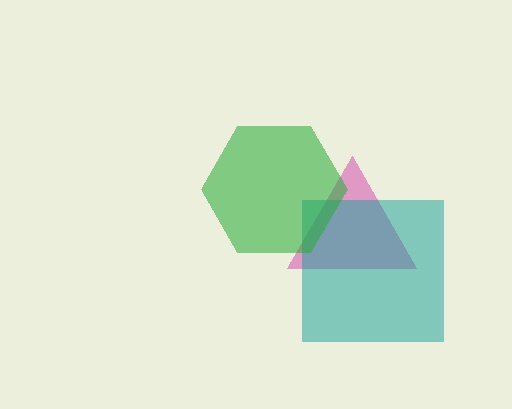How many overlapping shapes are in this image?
There are 3 overlapping shapes in the image.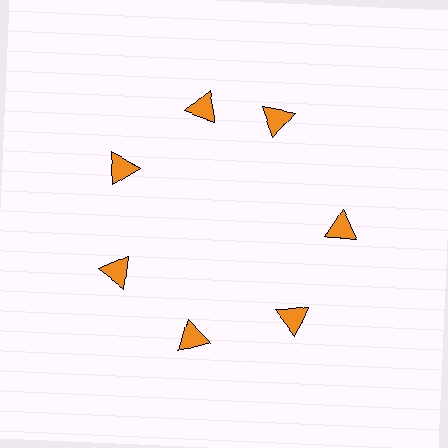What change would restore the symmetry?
The symmetry would be restored by rotating it back into even spacing with its neighbors so that all 7 triangles sit at equal angles and equal distance from the center.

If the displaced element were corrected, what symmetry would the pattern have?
It would have 7-fold rotational symmetry — the pattern would map onto itself every 51 degrees.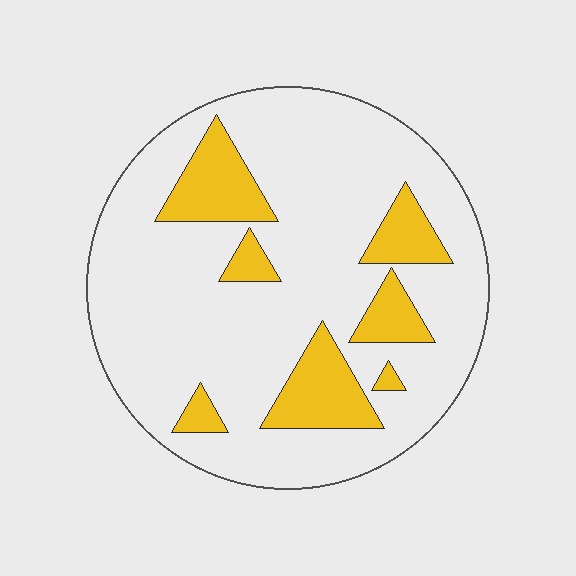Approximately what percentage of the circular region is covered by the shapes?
Approximately 20%.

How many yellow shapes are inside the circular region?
7.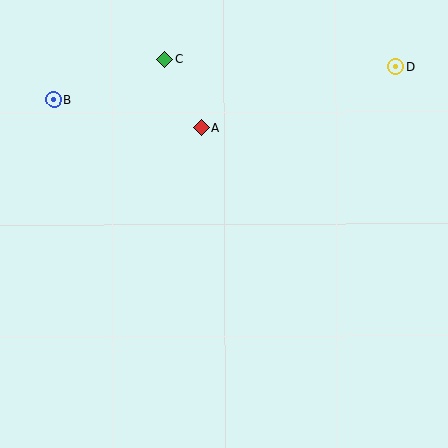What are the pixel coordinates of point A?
Point A is at (201, 128).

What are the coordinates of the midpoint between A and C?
The midpoint between A and C is at (183, 94).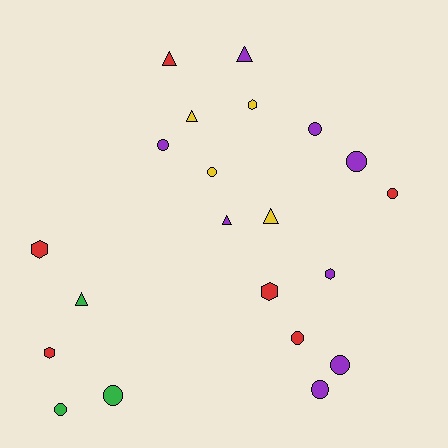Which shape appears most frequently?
Circle, with 10 objects.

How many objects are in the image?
There are 21 objects.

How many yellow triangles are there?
There are 2 yellow triangles.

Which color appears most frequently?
Purple, with 8 objects.